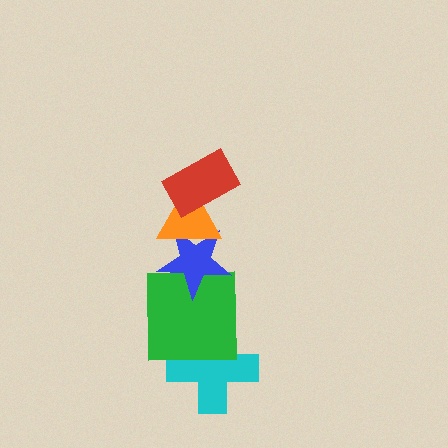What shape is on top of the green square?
The blue star is on top of the green square.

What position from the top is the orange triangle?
The orange triangle is 2nd from the top.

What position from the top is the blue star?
The blue star is 3rd from the top.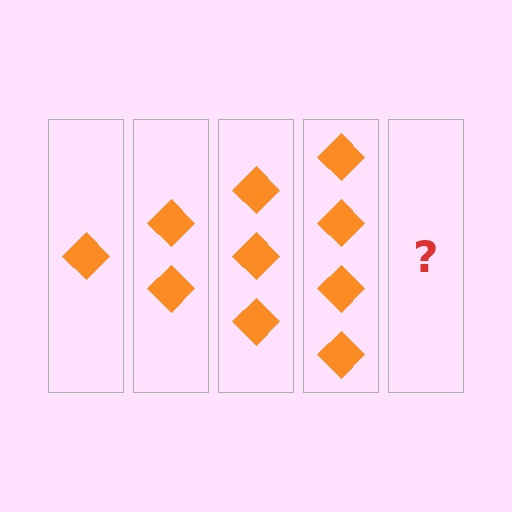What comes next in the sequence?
The next element should be 5 diamonds.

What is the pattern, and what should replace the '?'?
The pattern is that each step adds one more diamond. The '?' should be 5 diamonds.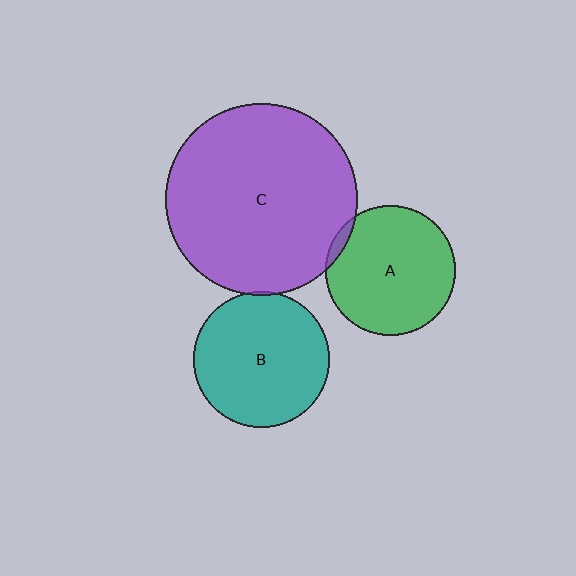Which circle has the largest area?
Circle C (purple).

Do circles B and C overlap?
Yes.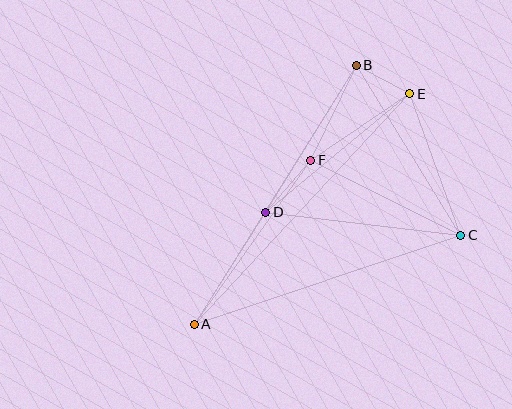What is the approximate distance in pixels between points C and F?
The distance between C and F is approximately 167 pixels.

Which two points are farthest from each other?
Points A and E are farthest from each other.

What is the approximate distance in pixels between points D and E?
The distance between D and E is approximately 186 pixels.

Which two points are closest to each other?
Points B and E are closest to each other.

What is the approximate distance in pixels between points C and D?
The distance between C and D is approximately 196 pixels.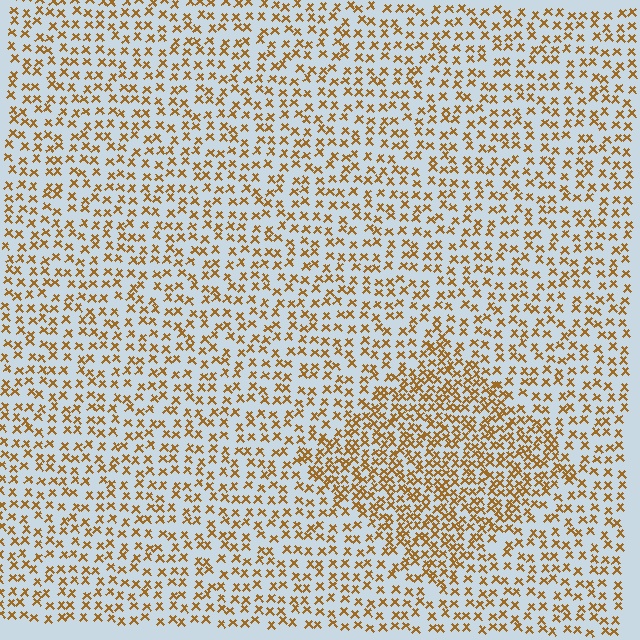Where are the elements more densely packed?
The elements are more densely packed inside the diamond boundary.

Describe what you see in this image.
The image contains small brown elements arranged at two different densities. A diamond-shaped region is visible where the elements are more densely packed than the surrounding area.